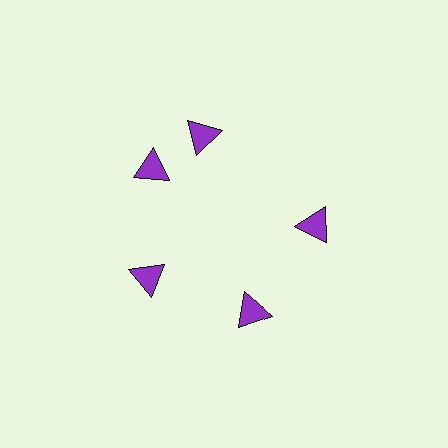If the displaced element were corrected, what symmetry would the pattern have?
It would have 5-fold rotational symmetry — the pattern would map onto itself every 72 degrees.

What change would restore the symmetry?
The symmetry would be restored by rotating it back into even spacing with its neighbors so that all 5 triangles sit at equal angles and equal distance from the center.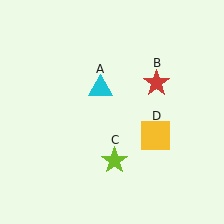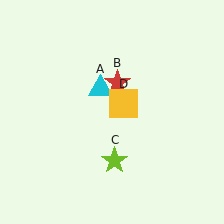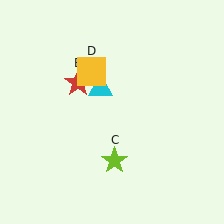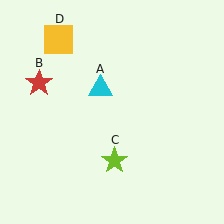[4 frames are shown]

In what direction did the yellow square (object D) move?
The yellow square (object D) moved up and to the left.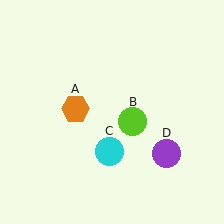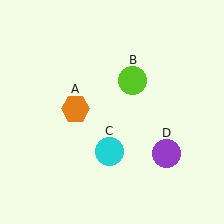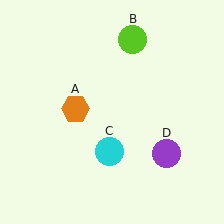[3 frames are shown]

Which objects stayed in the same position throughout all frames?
Orange hexagon (object A) and cyan circle (object C) and purple circle (object D) remained stationary.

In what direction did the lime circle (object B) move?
The lime circle (object B) moved up.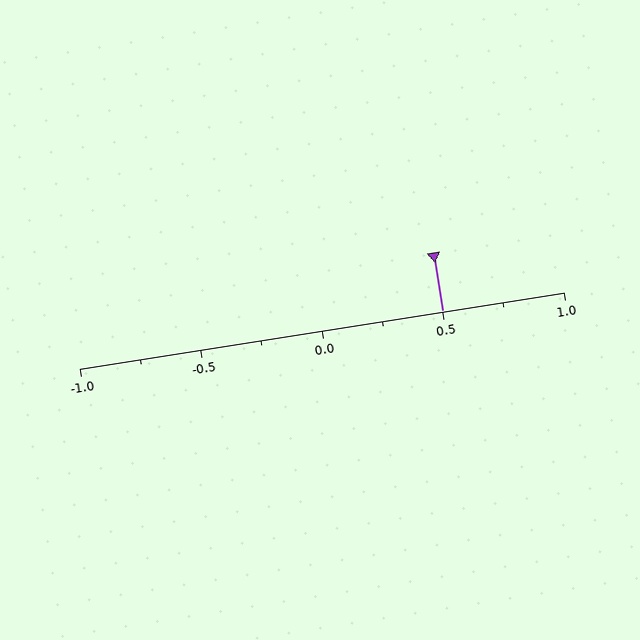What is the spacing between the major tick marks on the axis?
The major ticks are spaced 0.5 apart.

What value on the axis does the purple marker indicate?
The marker indicates approximately 0.5.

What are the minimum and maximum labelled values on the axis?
The axis runs from -1.0 to 1.0.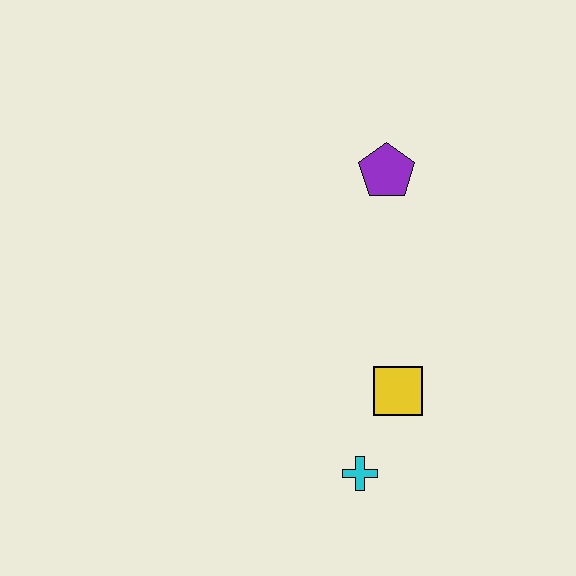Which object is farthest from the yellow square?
The purple pentagon is farthest from the yellow square.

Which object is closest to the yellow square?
The cyan cross is closest to the yellow square.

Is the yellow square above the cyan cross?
Yes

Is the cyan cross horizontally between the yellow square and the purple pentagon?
No